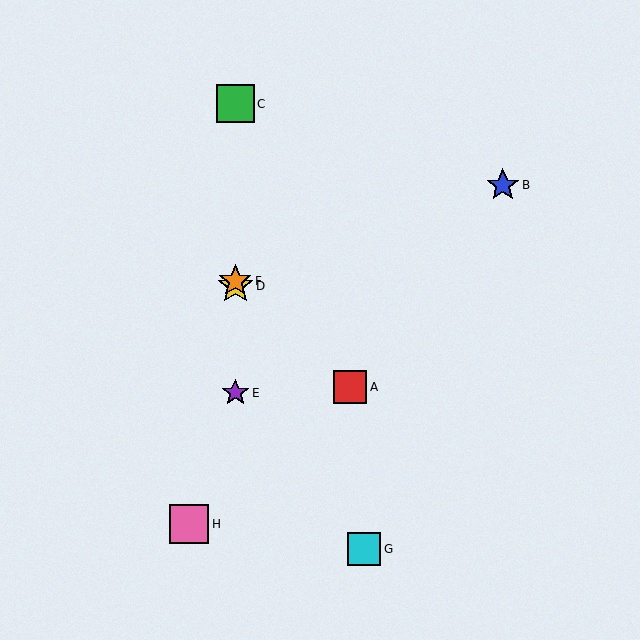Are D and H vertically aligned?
No, D is at x≈235 and H is at x≈189.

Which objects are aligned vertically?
Objects C, D, E, F are aligned vertically.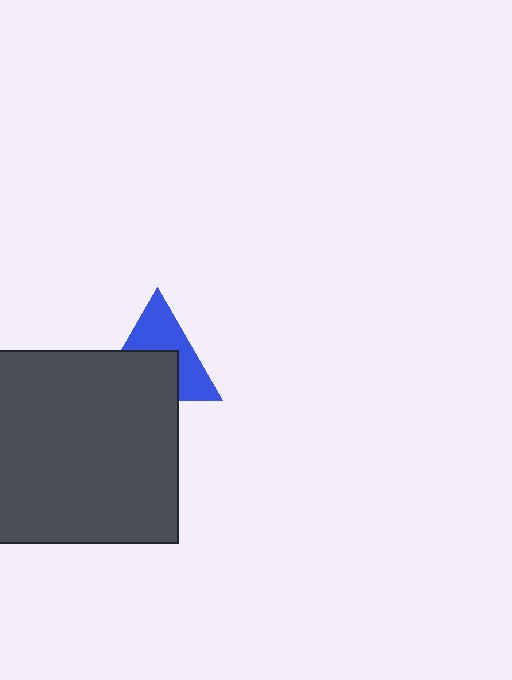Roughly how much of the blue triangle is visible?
About half of it is visible (roughly 50%).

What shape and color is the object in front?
The object in front is a dark gray square.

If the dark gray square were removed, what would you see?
You would see the complete blue triangle.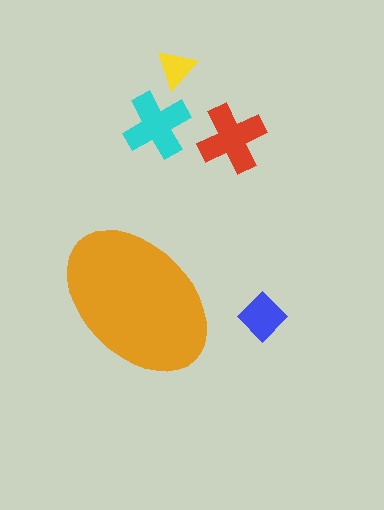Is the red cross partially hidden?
No, the red cross is fully visible.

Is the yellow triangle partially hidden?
No, the yellow triangle is fully visible.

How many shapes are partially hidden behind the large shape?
0 shapes are partially hidden.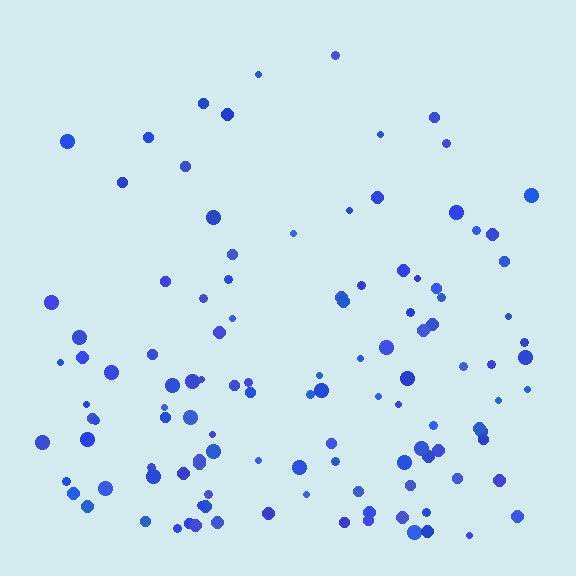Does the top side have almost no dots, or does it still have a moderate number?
Still a moderate number, just noticeably fewer than the bottom.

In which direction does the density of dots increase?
From top to bottom, with the bottom side densest.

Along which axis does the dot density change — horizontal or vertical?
Vertical.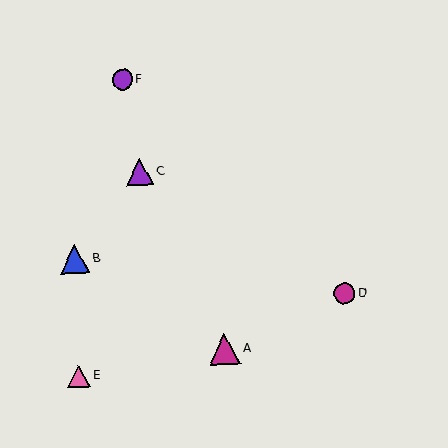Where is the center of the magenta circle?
The center of the magenta circle is at (345, 294).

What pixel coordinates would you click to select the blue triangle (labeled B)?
Click at (75, 259) to select the blue triangle B.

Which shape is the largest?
The magenta triangle (labeled A) is the largest.